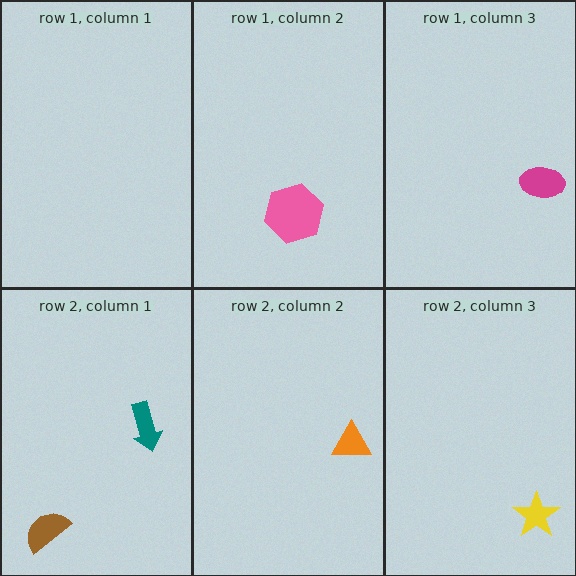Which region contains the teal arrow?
The row 2, column 1 region.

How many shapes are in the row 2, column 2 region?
1.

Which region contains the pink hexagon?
The row 1, column 2 region.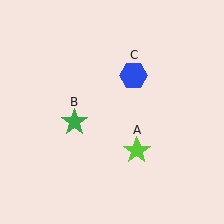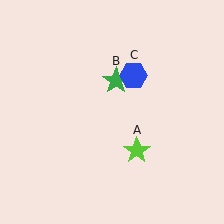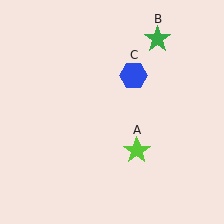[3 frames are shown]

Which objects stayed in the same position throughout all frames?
Lime star (object A) and blue hexagon (object C) remained stationary.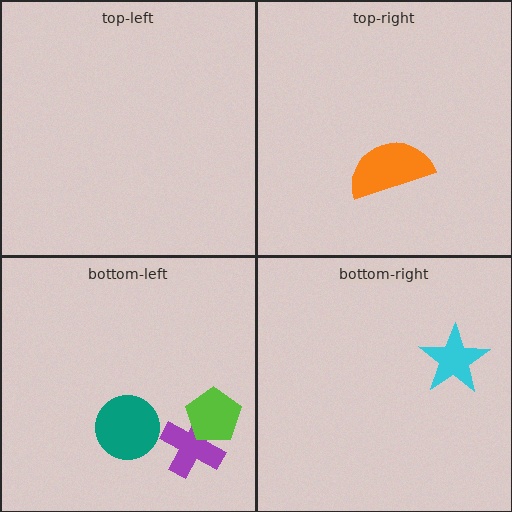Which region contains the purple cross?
The bottom-left region.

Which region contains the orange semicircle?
The top-right region.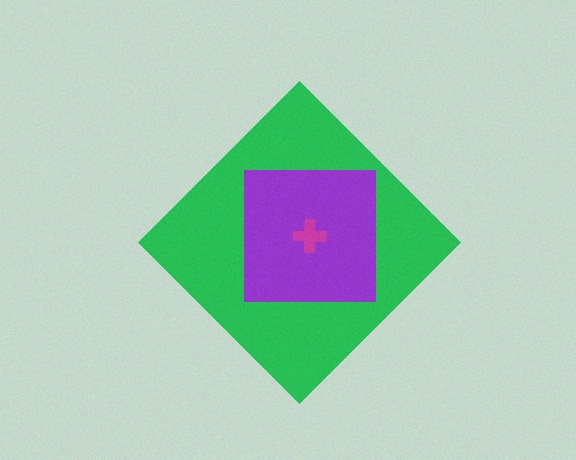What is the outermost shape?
The green diamond.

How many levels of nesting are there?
3.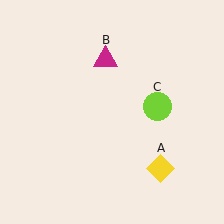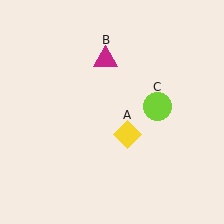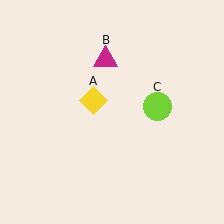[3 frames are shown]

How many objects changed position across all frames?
1 object changed position: yellow diamond (object A).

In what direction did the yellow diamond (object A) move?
The yellow diamond (object A) moved up and to the left.